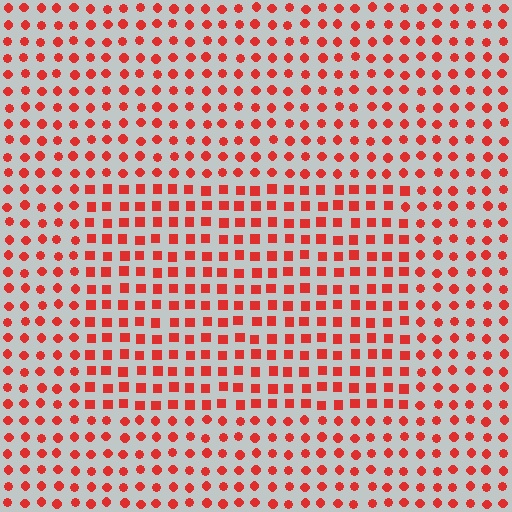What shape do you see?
I see a rectangle.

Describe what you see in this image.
The image is filled with small red elements arranged in a uniform grid. A rectangle-shaped region contains squares, while the surrounding area contains circles. The boundary is defined purely by the change in element shape.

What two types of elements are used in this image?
The image uses squares inside the rectangle region and circles outside it.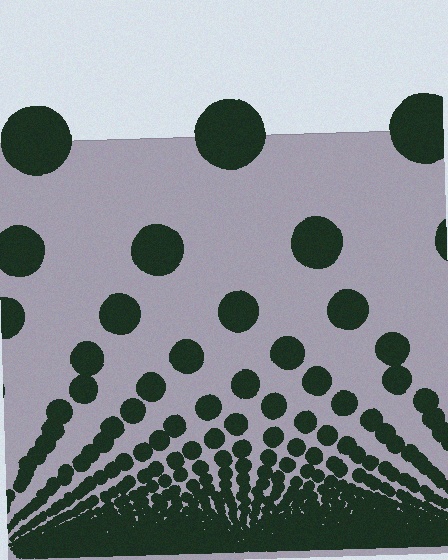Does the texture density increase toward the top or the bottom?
Density increases toward the bottom.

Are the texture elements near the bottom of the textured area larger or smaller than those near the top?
Smaller. The gradient is inverted — elements near the bottom are smaller and denser.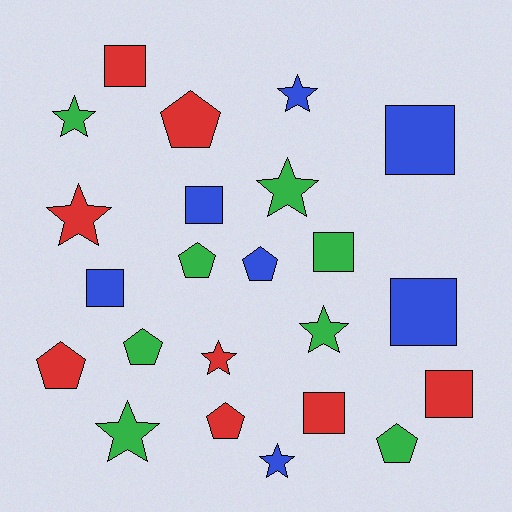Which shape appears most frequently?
Square, with 8 objects.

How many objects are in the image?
There are 23 objects.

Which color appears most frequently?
Red, with 8 objects.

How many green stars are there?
There are 4 green stars.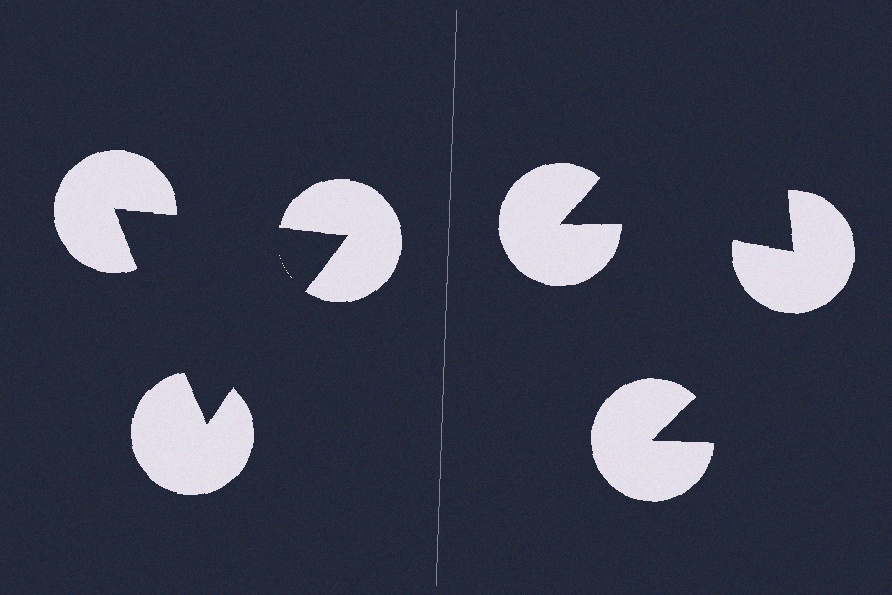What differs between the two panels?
The pac-man discs are positioned identically on both sides; only the wedge orientations differ. On the left they align to a triangle; on the right they are misaligned.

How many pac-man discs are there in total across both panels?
6 — 3 on each side.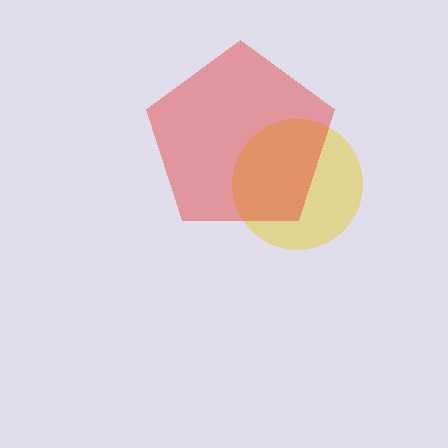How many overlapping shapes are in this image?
There are 2 overlapping shapes in the image.